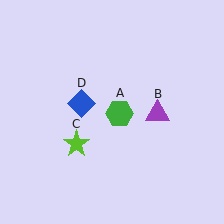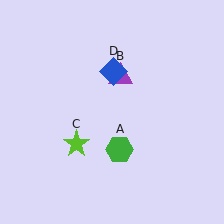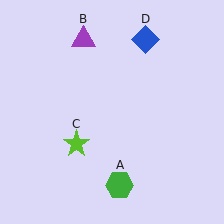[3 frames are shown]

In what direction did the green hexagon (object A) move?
The green hexagon (object A) moved down.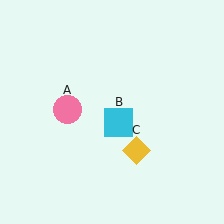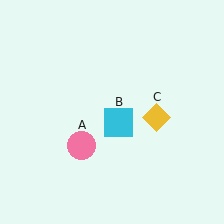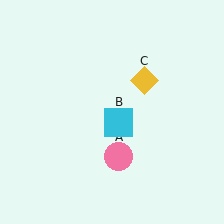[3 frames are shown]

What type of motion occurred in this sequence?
The pink circle (object A), yellow diamond (object C) rotated counterclockwise around the center of the scene.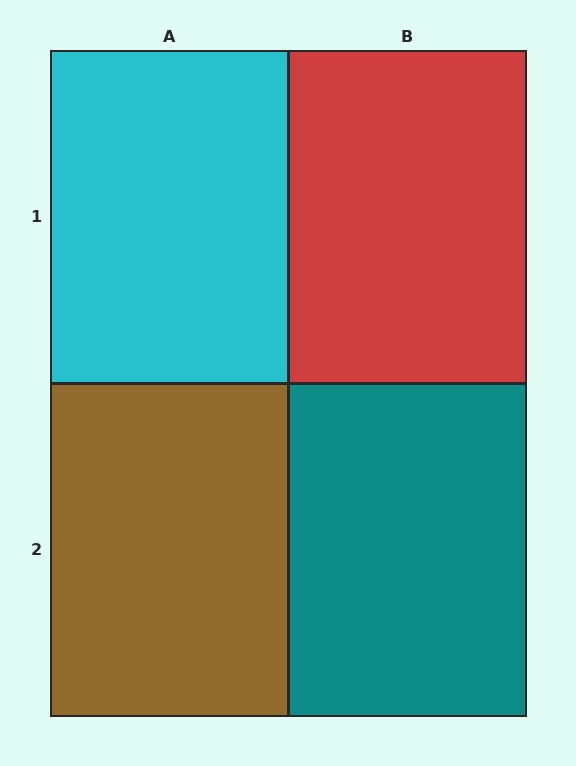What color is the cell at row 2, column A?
Brown.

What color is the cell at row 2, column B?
Teal.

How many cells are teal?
1 cell is teal.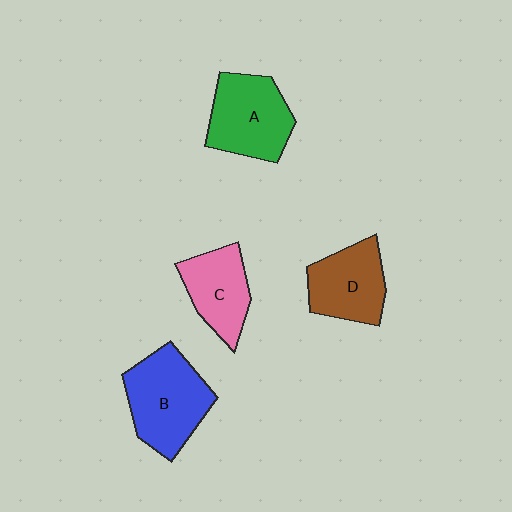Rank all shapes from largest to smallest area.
From largest to smallest: B (blue), A (green), D (brown), C (pink).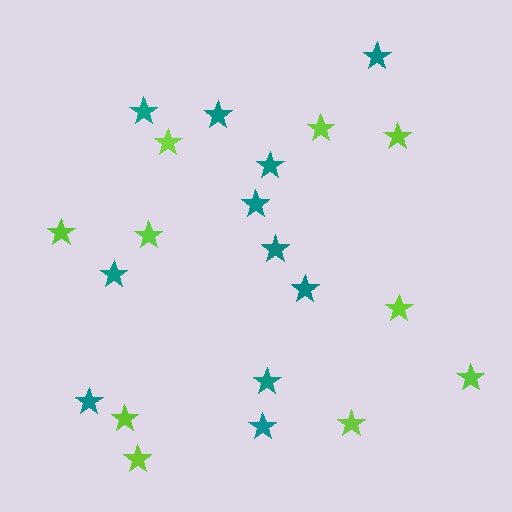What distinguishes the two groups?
There are 2 groups: one group of teal stars (11) and one group of lime stars (10).